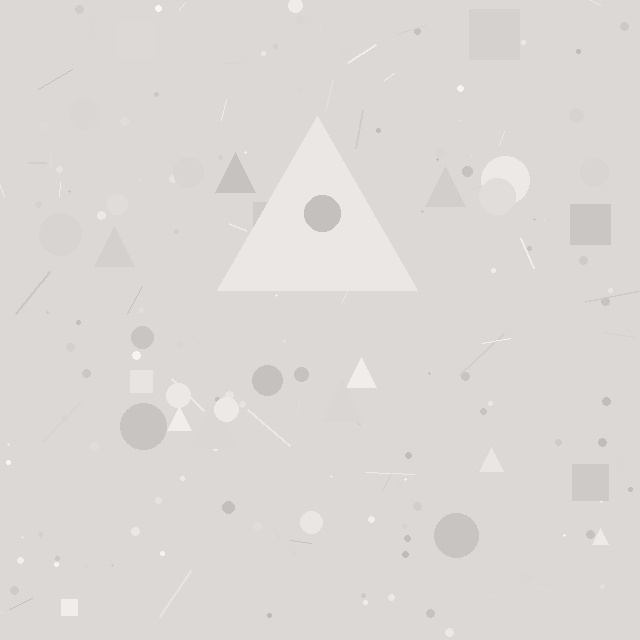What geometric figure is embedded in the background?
A triangle is embedded in the background.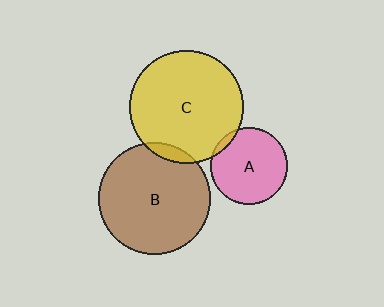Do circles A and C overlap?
Yes.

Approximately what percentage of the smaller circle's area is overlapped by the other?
Approximately 5%.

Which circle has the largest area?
Circle C (yellow).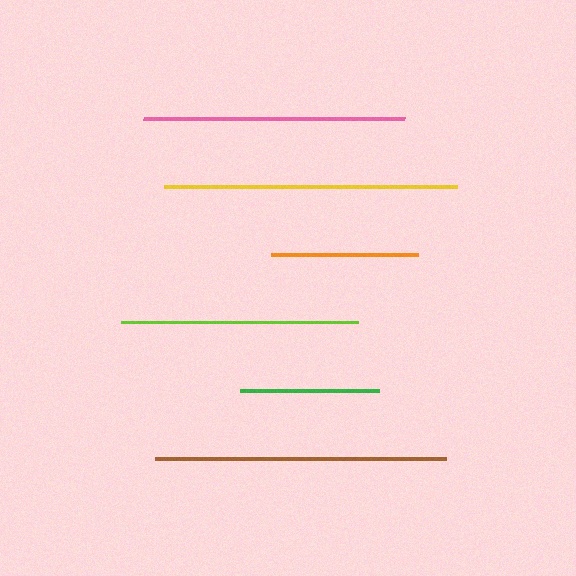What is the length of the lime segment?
The lime segment is approximately 237 pixels long.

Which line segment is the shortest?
The green line is the shortest at approximately 139 pixels.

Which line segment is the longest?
The yellow line is the longest at approximately 293 pixels.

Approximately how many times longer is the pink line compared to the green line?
The pink line is approximately 1.9 times the length of the green line.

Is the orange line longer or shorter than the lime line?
The lime line is longer than the orange line.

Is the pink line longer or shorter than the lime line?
The pink line is longer than the lime line.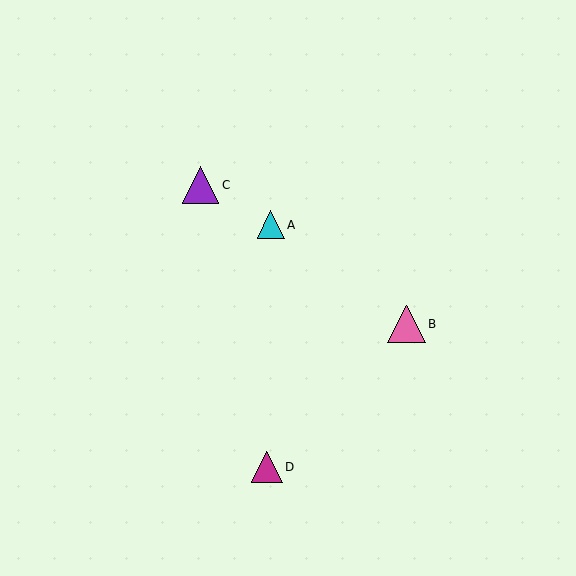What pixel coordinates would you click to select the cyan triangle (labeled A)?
Click at (271, 225) to select the cyan triangle A.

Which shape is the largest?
The pink triangle (labeled B) is the largest.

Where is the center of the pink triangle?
The center of the pink triangle is at (406, 324).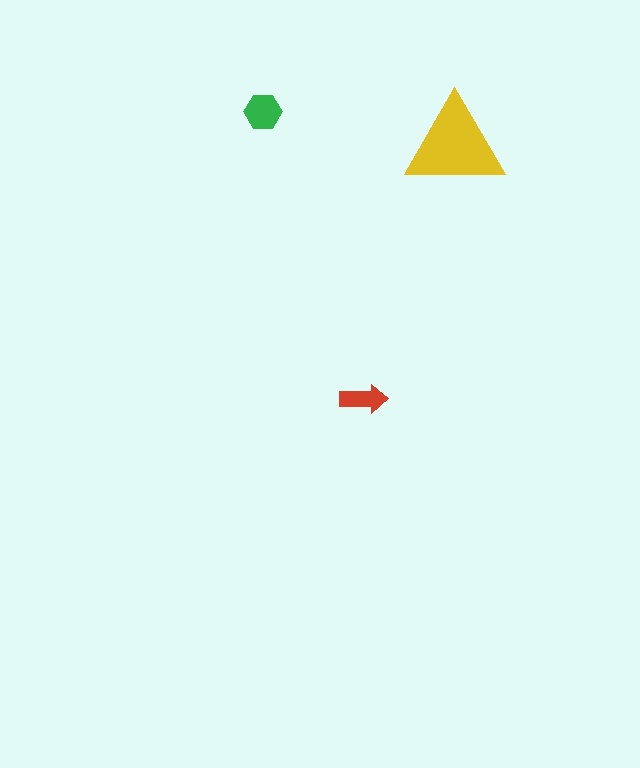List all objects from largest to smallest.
The yellow triangle, the green hexagon, the red arrow.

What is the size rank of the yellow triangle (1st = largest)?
1st.